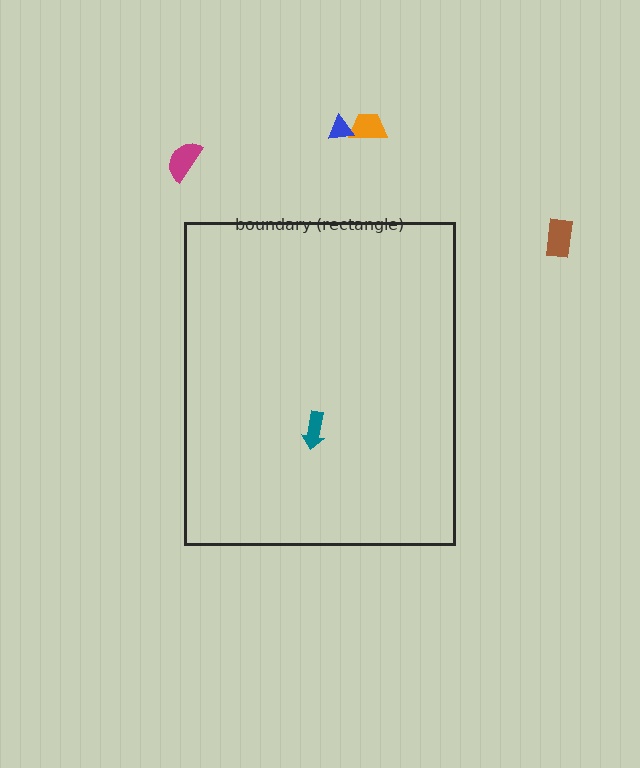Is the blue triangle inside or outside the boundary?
Outside.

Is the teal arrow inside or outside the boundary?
Inside.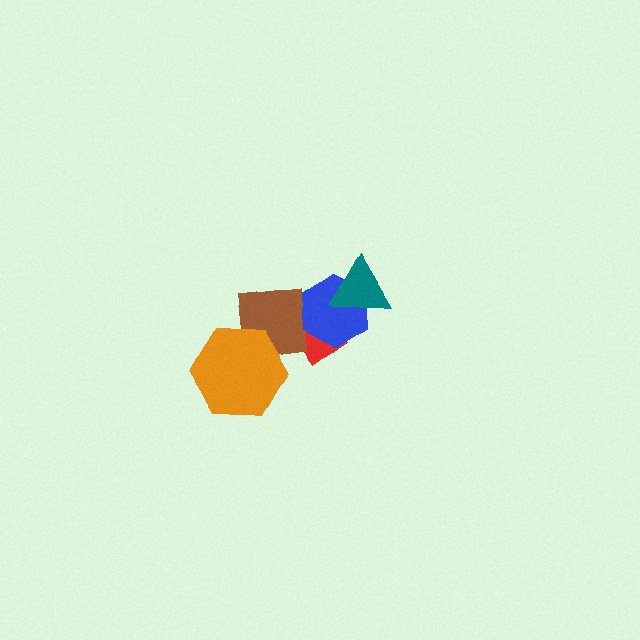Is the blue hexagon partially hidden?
Yes, it is partially covered by another shape.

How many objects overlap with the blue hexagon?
3 objects overlap with the blue hexagon.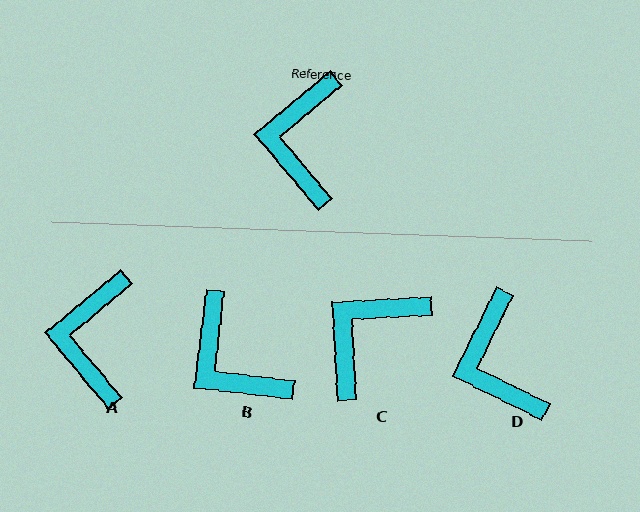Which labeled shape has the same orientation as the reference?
A.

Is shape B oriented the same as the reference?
No, it is off by about 43 degrees.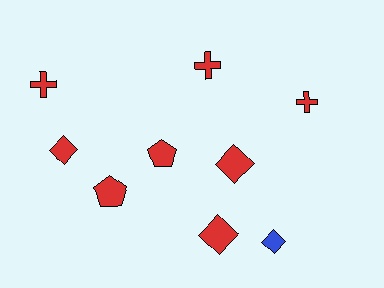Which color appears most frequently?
Red, with 8 objects.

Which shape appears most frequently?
Diamond, with 4 objects.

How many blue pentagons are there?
There are no blue pentagons.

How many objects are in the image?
There are 9 objects.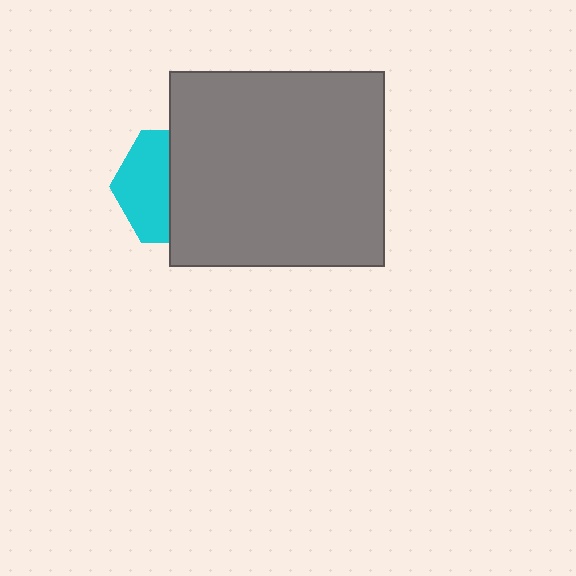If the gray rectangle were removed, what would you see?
You would see the complete cyan hexagon.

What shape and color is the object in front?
The object in front is a gray rectangle.